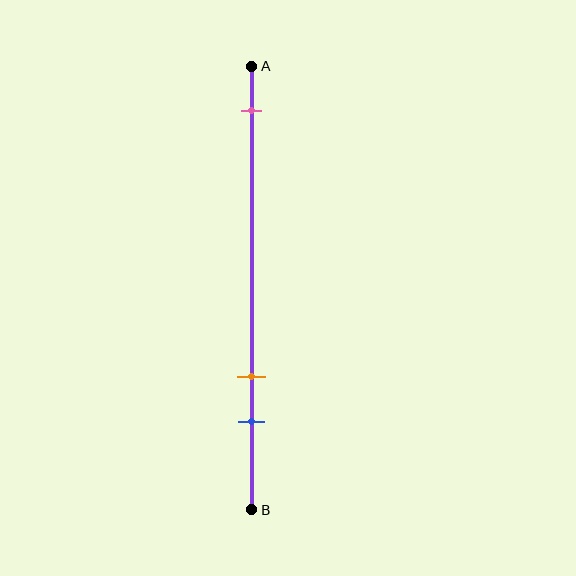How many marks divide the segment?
There are 3 marks dividing the segment.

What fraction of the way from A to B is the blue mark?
The blue mark is approximately 80% (0.8) of the way from A to B.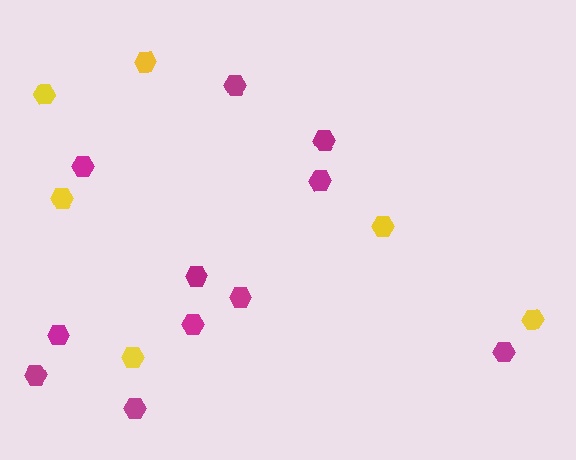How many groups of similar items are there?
There are 2 groups: one group of yellow hexagons (6) and one group of magenta hexagons (11).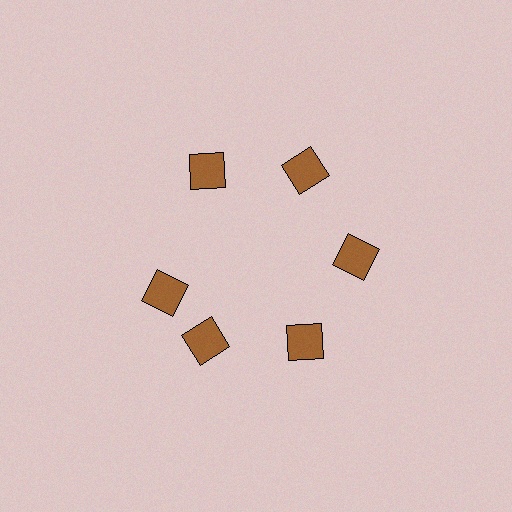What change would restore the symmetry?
The symmetry would be restored by rotating it back into even spacing with its neighbors so that all 6 squares sit at equal angles and equal distance from the center.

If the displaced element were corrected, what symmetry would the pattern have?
It would have 6-fold rotational symmetry — the pattern would map onto itself every 60 degrees.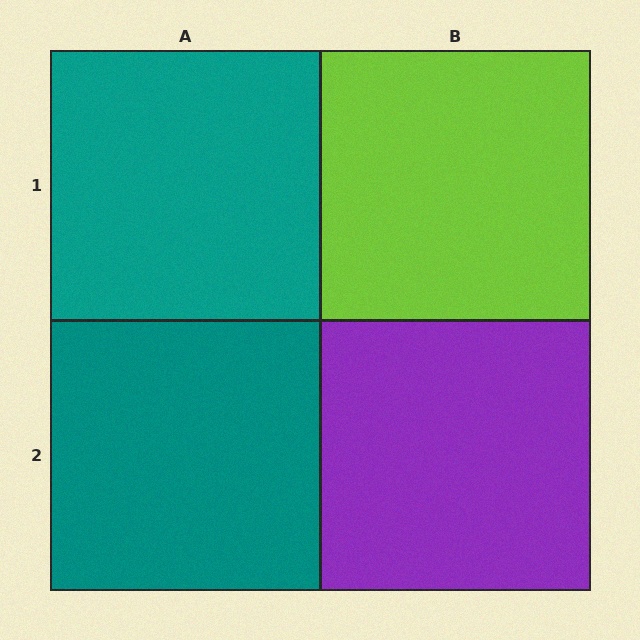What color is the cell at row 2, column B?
Purple.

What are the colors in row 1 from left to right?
Teal, lime.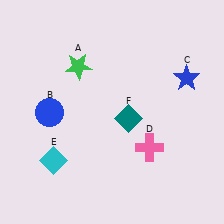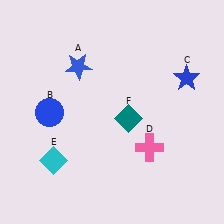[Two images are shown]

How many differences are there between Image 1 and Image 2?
There is 1 difference between the two images.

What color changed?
The star (A) changed from green in Image 1 to blue in Image 2.